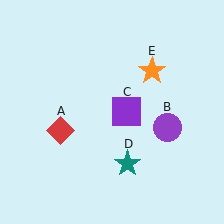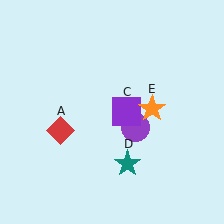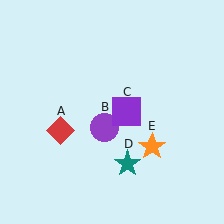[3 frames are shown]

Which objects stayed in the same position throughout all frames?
Red diamond (object A) and purple square (object C) and teal star (object D) remained stationary.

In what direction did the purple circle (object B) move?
The purple circle (object B) moved left.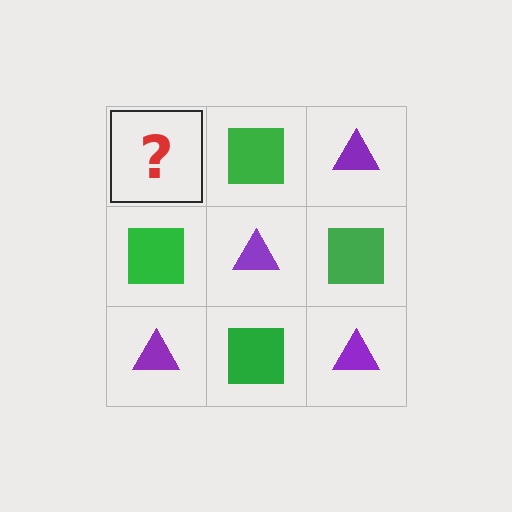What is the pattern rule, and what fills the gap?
The rule is that it alternates purple triangle and green square in a checkerboard pattern. The gap should be filled with a purple triangle.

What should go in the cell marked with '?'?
The missing cell should contain a purple triangle.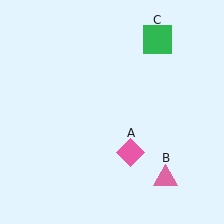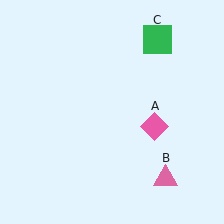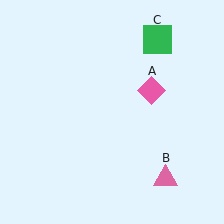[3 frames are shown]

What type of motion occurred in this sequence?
The pink diamond (object A) rotated counterclockwise around the center of the scene.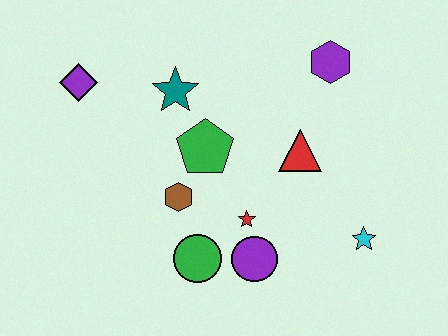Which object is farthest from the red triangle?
The purple diamond is farthest from the red triangle.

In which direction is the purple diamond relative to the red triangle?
The purple diamond is to the left of the red triangle.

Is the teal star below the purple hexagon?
Yes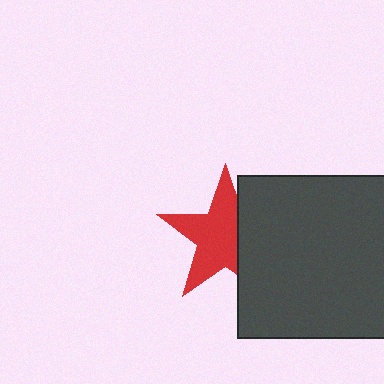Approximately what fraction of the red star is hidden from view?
Roughly 33% of the red star is hidden behind the dark gray rectangle.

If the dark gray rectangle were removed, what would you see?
You would see the complete red star.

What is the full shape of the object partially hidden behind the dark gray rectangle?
The partially hidden object is a red star.